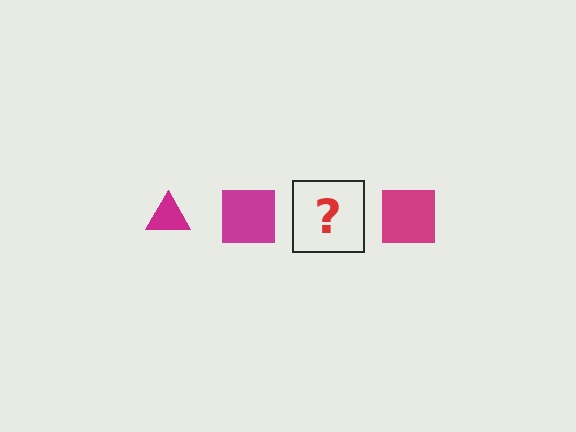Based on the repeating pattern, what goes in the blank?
The blank should be a magenta triangle.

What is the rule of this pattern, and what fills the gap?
The rule is that the pattern cycles through triangle, square shapes in magenta. The gap should be filled with a magenta triangle.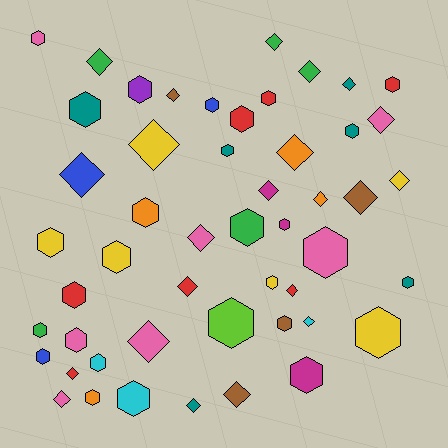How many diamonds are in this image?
There are 22 diamonds.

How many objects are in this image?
There are 50 objects.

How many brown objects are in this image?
There are 4 brown objects.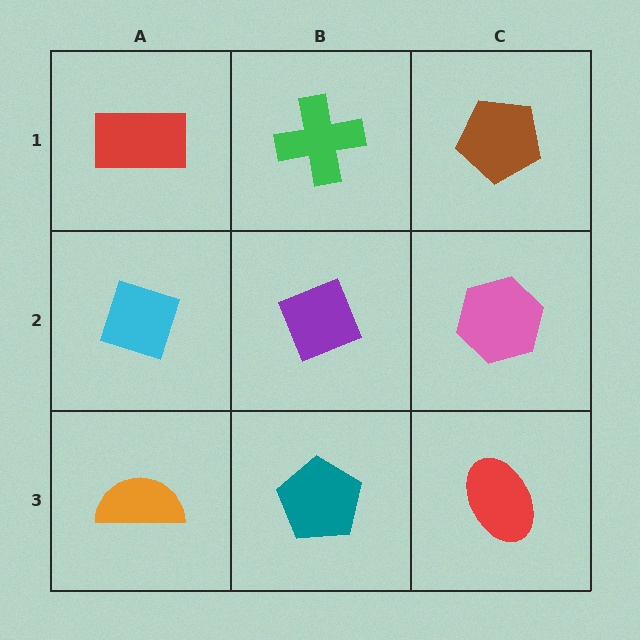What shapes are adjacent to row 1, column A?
A cyan diamond (row 2, column A), a green cross (row 1, column B).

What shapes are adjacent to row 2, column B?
A green cross (row 1, column B), a teal pentagon (row 3, column B), a cyan diamond (row 2, column A), a pink hexagon (row 2, column C).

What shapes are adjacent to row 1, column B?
A purple diamond (row 2, column B), a red rectangle (row 1, column A), a brown pentagon (row 1, column C).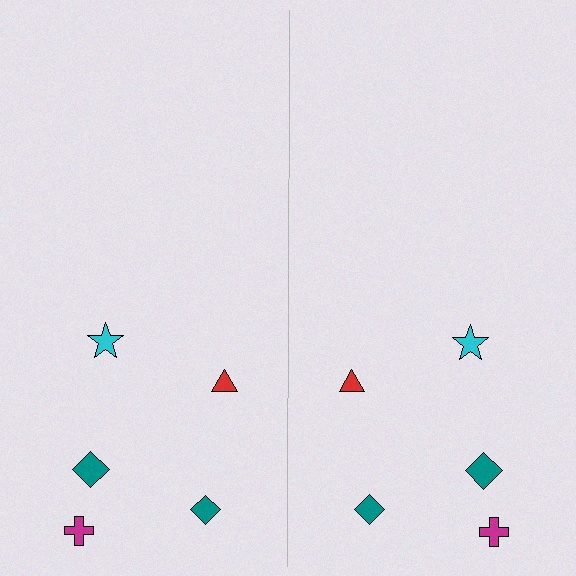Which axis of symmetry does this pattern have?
The pattern has a vertical axis of symmetry running through the center of the image.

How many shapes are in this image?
There are 10 shapes in this image.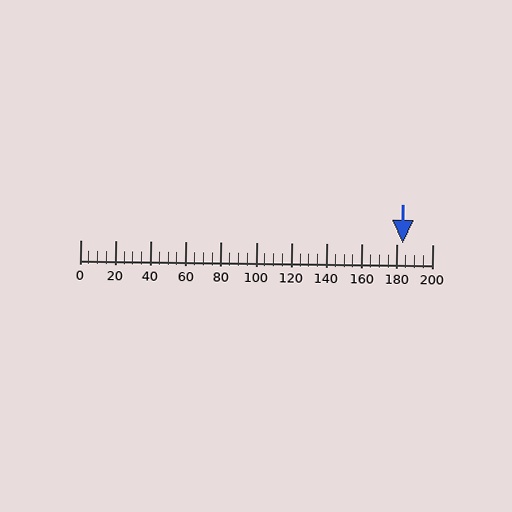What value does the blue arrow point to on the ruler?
The blue arrow points to approximately 183.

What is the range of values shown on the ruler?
The ruler shows values from 0 to 200.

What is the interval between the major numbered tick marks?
The major tick marks are spaced 20 units apart.